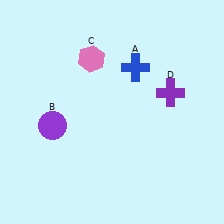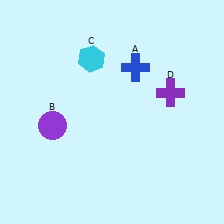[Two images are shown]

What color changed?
The hexagon (C) changed from pink in Image 1 to cyan in Image 2.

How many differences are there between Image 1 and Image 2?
There is 1 difference between the two images.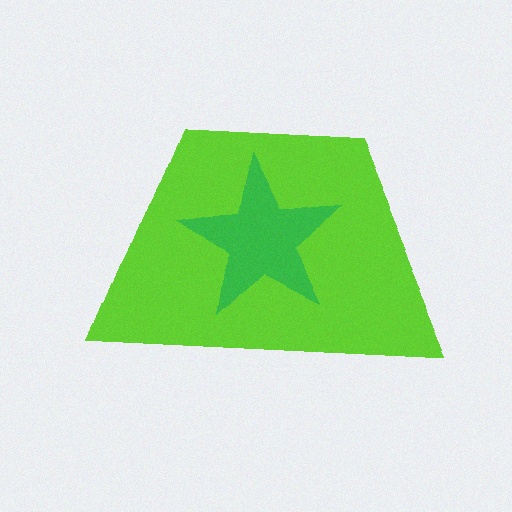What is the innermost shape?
The green star.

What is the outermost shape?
The lime trapezoid.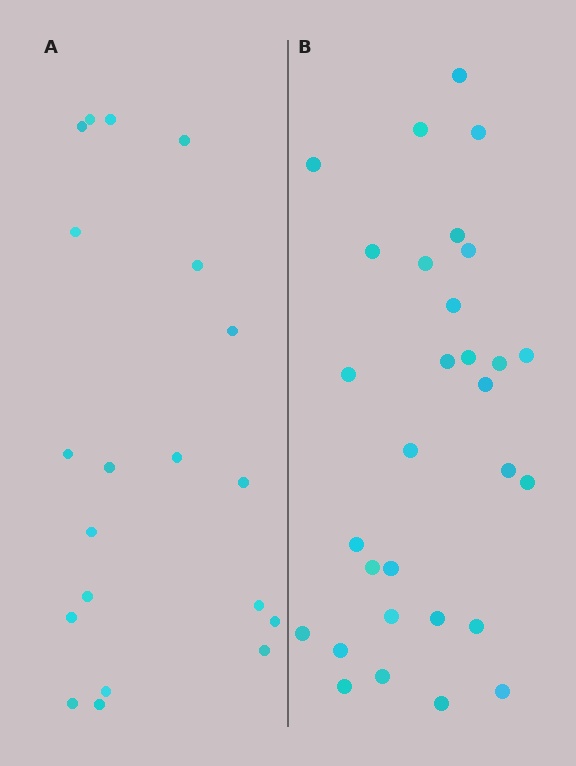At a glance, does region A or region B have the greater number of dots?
Region B (the right region) has more dots.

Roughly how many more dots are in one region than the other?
Region B has roughly 10 or so more dots than region A.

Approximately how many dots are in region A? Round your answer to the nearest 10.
About 20 dots.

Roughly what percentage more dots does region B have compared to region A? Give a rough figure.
About 50% more.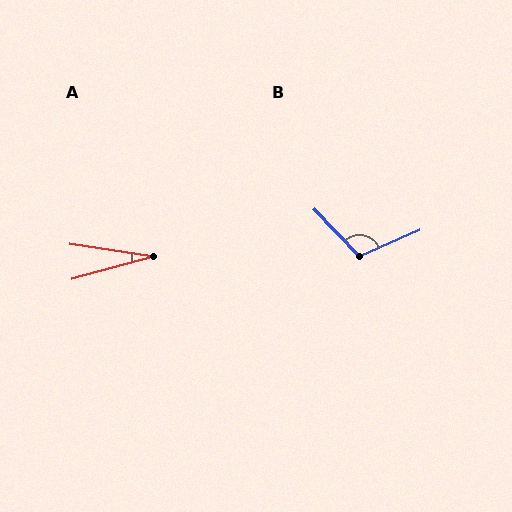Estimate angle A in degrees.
Approximately 23 degrees.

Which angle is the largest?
B, at approximately 111 degrees.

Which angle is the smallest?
A, at approximately 23 degrees.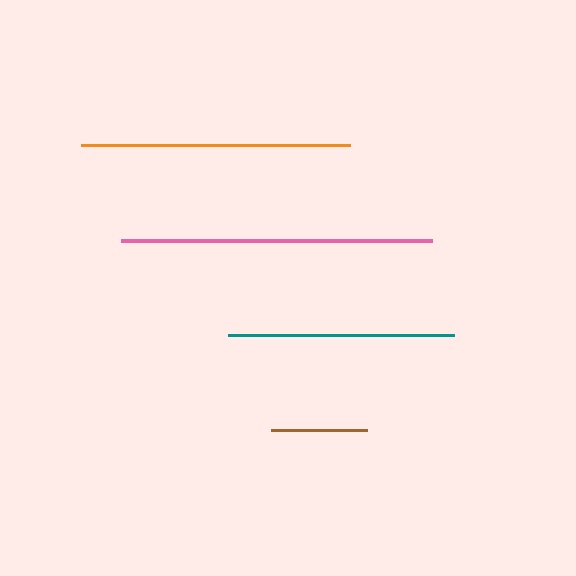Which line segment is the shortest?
The brown line is the shortest at approximately 96 pixels.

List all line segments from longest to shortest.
From longest to shortest: pink, orange, teal, brown.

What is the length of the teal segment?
The teal segment is approximately 226 pixels long.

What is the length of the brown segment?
The brown segment is approximately 96 pixels long.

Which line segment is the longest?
The pink line is the longest at approximately 311 pixels.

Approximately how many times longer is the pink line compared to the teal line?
The pink line is approximately 1.4 times the length of the teal line.